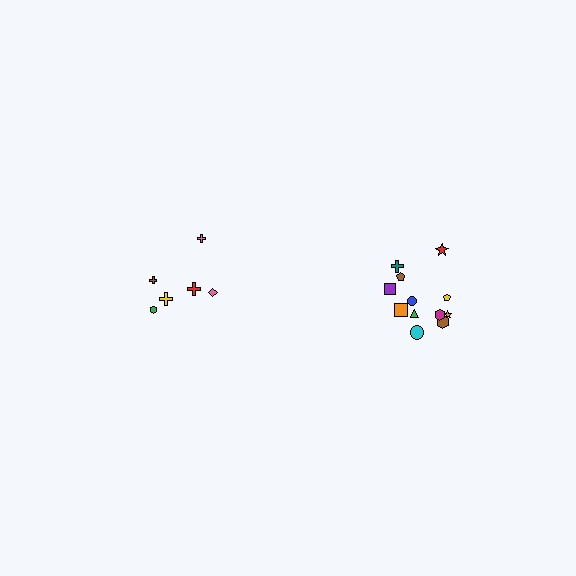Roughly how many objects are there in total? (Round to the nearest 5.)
Roughly 20 objects in total.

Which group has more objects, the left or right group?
The right group.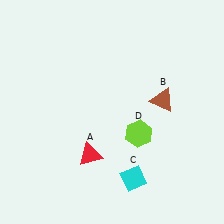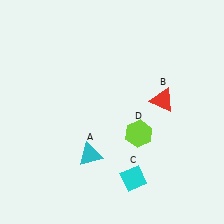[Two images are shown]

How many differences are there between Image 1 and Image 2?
There are 2 differences between the two images.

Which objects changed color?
A changed from red to cyan. B changed from brown to red.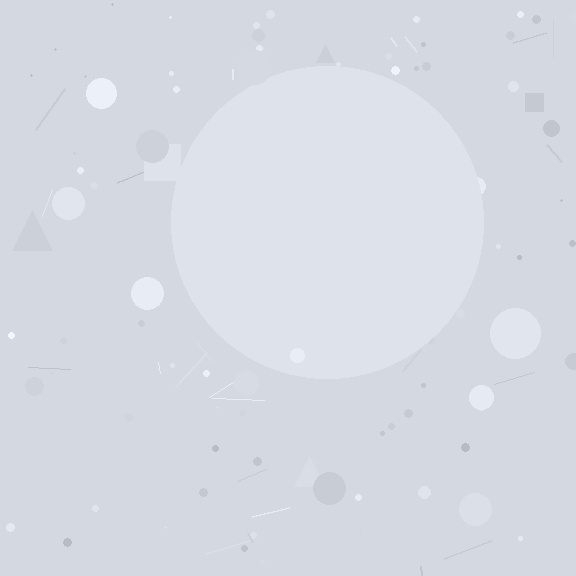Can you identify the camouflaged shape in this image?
The camouflaged shape is a circle.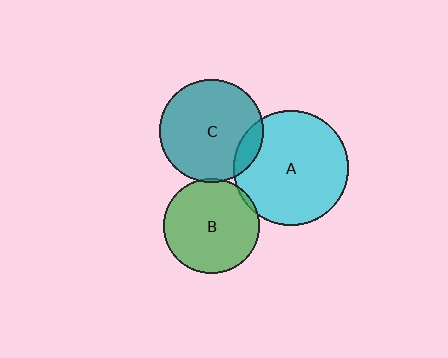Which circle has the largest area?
Circle A (cyan).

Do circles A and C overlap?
Yes.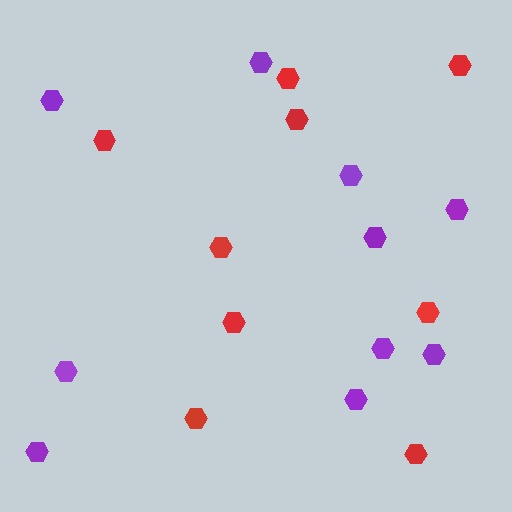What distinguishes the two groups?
There are 2 groups: one group of purple hexagons (10) and one group of red hexagons (9).